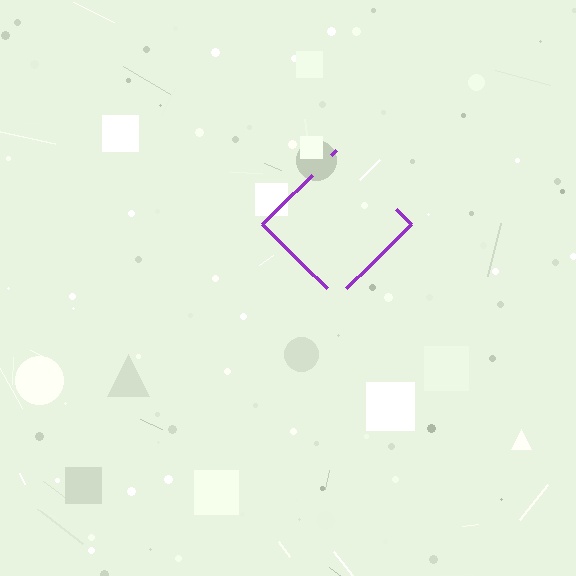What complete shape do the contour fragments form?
The contour fragments form a diamond.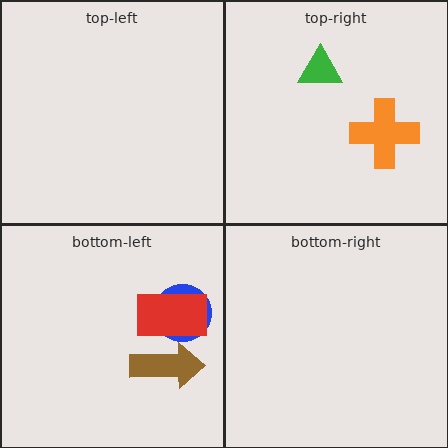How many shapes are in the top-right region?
2.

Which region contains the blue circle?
The bottom-left region.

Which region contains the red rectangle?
The bottom-left region.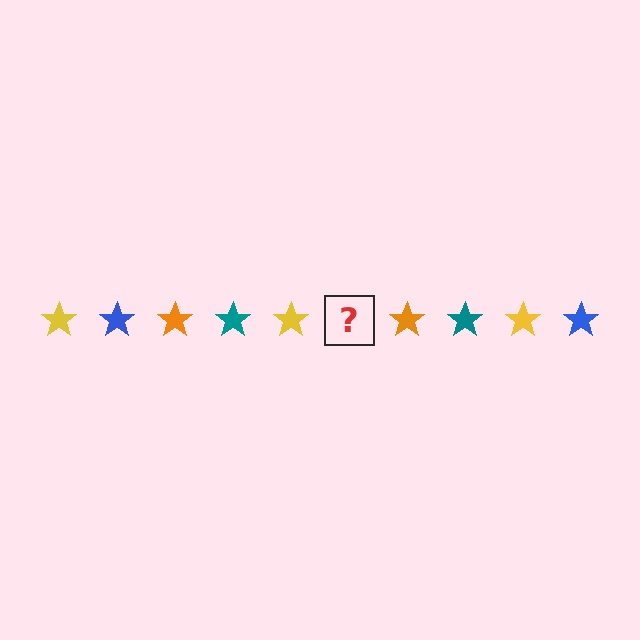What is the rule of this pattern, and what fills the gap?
The rule is that the pattern cycles through yellow, blue, orange, teal stars. The gap should be filled with a blue star.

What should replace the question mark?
The question mark should be replaced with a blue star.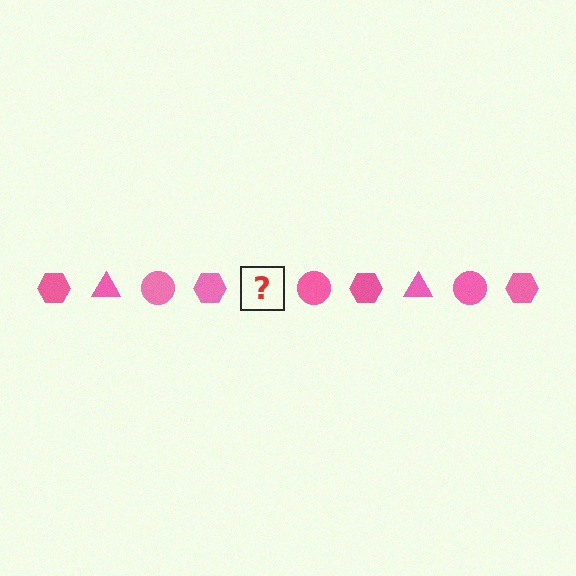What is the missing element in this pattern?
The missing element is a pink triangle.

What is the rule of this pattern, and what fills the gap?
The rule is that the pattern cycles through hexagon, triangle, circle shapes in pink. The gap should be filled with a pink triangle.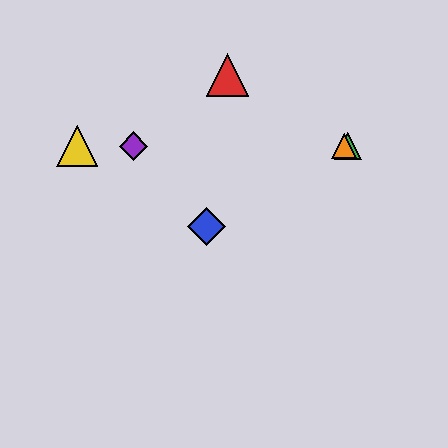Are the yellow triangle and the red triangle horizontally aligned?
No, the yellow triangle is at y≈146 and the red triangle is at y≈75.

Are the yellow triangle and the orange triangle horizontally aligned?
Yes, both are at y≈146.